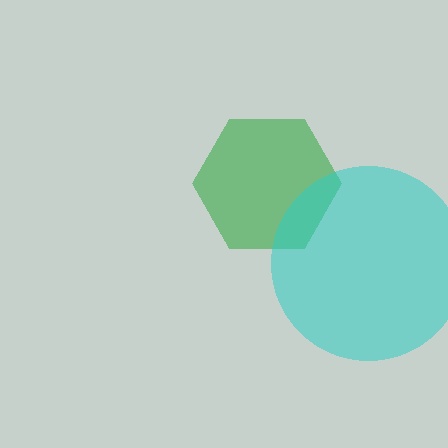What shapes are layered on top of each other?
The layered shapes are: a green hexagon, a cyan circle.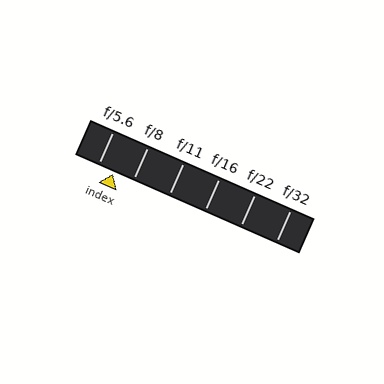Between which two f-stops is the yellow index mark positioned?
The index mark is between f/5.6 and f/8.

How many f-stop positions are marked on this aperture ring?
There are 6 f-stop positions marked.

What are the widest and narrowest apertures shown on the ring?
The widest aperture shown is f/5.6 and the narrowest is f/32.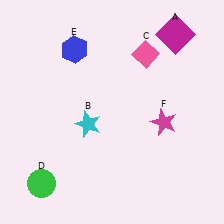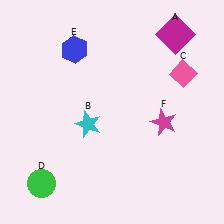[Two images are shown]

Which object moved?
The pink diamond (C) moved right.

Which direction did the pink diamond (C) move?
The pink diamond (C) moved right.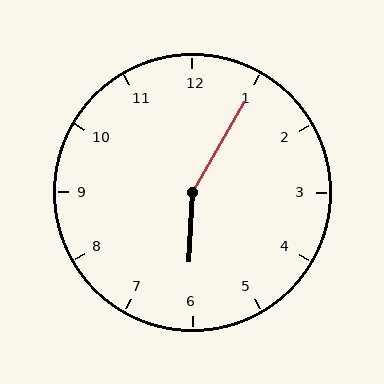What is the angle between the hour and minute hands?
Approximately 152 degrees.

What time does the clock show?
6:05.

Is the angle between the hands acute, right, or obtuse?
It is obtuse.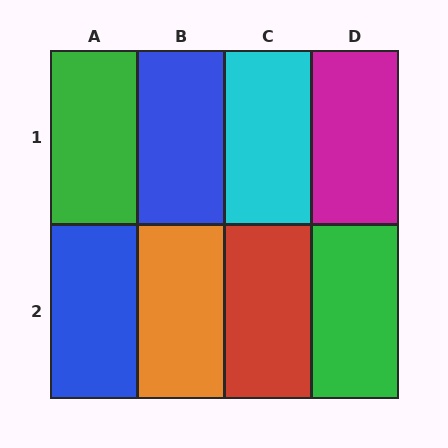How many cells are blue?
2 cells are blue.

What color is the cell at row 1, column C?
Cyan.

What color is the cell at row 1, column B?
Blue.